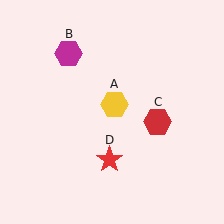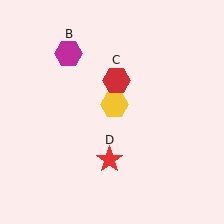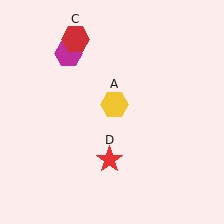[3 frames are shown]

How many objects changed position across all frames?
1 object changed position: red hexagon (object C).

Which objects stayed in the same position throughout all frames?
Yellow hexagon (object A) and magenta hexagon (object B) and red star (object D) remained stationary.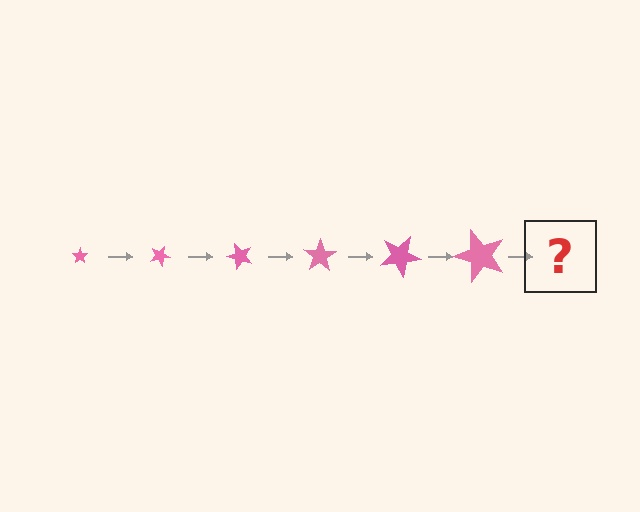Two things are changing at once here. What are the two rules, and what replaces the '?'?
The two rules are that the star grows larger each step and it rotates 25 degrees each step. The '?' should be a star, larger than the previous one and rotated 150 degrees from the start.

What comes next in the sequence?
The next element should be a star, larger than the previous one and rotated 150 degrees from the start.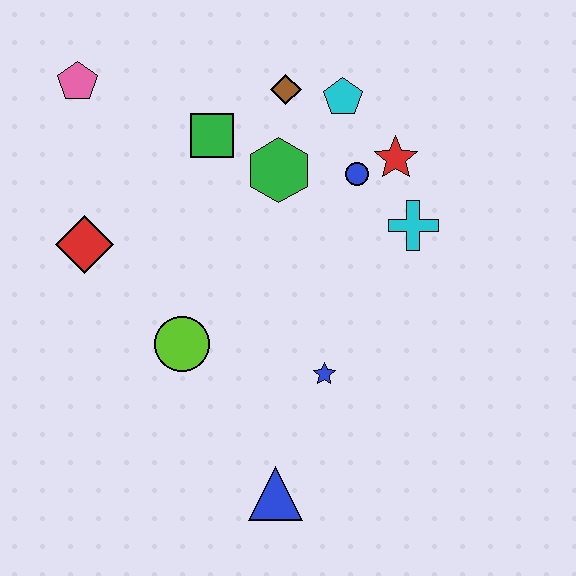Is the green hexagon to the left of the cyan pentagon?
Yes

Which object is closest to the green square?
The green hexagon is closest to the green square.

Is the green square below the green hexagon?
No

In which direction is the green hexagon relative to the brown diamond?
The green hexagon is below the brown diamond.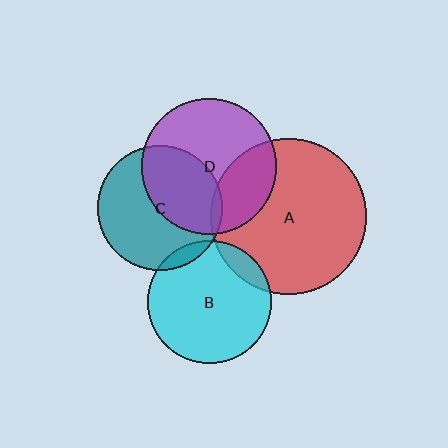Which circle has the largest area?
Circle A (red).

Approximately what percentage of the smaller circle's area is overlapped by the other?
Approximately 5%.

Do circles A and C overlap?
Yes.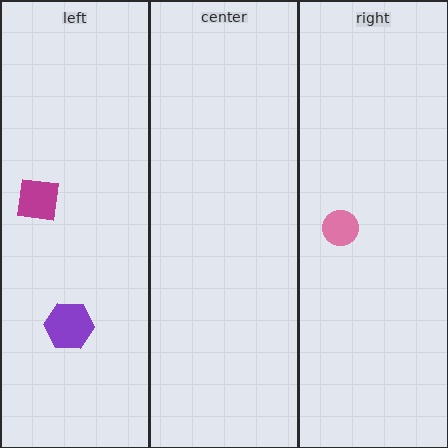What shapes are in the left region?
The purple hexagon, the magenta square.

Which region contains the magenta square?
The left region.